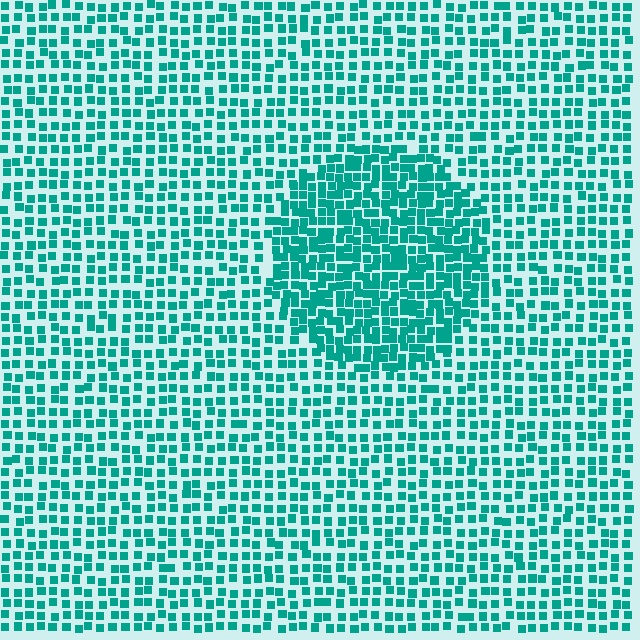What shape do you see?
I see a circle.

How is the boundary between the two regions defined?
The boundary is defined by a change in element density (approximately 1.7x ratio). All elements are the same color, size, and shape.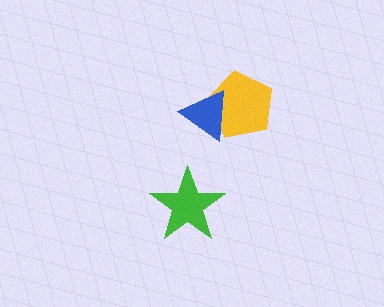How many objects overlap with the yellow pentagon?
1 object overlaps with the yellow pentagon.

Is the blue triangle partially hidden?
No, no other shape covers it.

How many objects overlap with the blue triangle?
1 object overlaps with the blue triangle.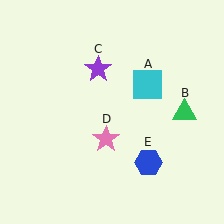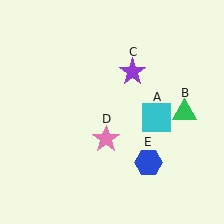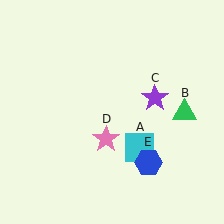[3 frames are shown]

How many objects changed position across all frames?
2 objects changed position: cyan square (object A), purple star (object C).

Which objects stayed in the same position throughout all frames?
Green triangle (object B) and pink star (object D) and blue hexagon (object E) remained stationary.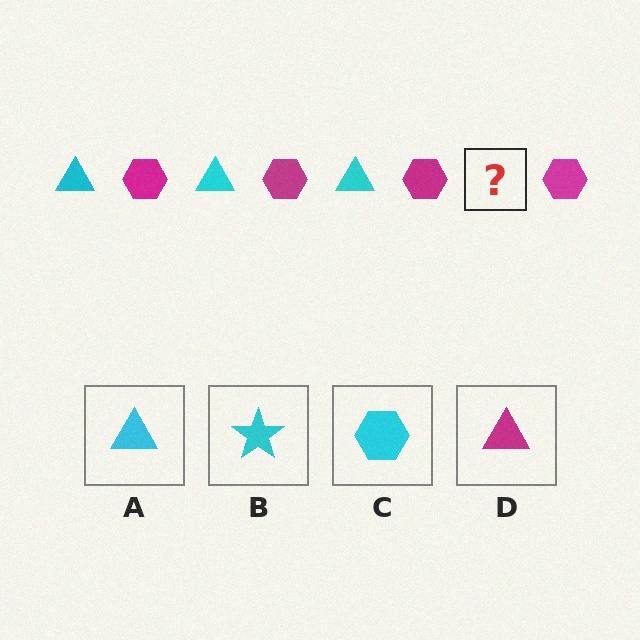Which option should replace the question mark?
Option A.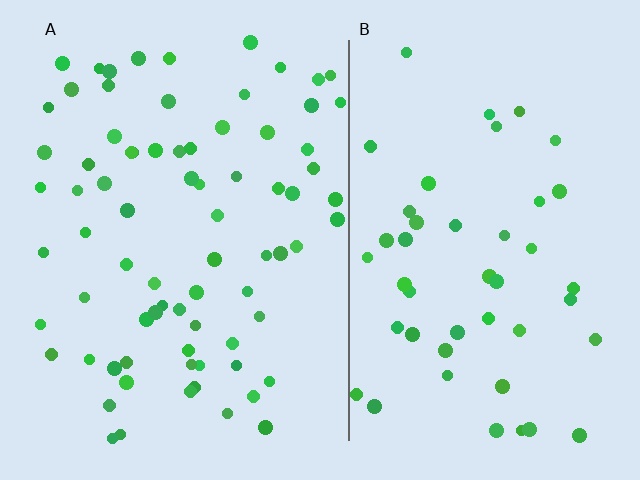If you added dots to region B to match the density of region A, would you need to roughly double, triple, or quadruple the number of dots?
Approximately double.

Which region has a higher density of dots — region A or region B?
A (the left).